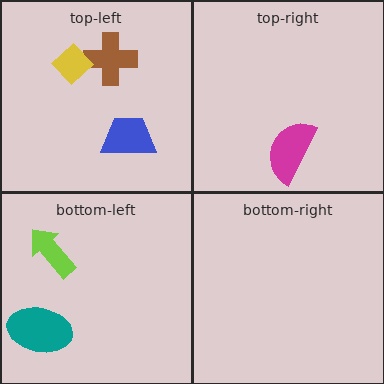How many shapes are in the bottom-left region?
2.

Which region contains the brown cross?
The top-left region.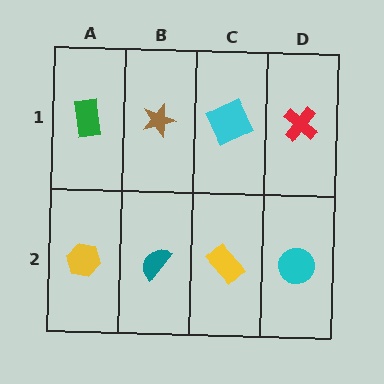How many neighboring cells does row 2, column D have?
2.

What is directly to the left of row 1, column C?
A brown star.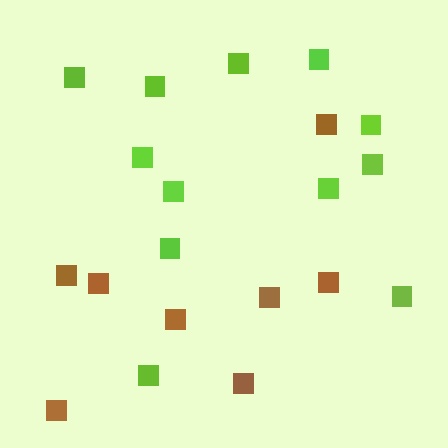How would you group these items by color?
There are 2 groups: one group of brown squares (8) and one group of lime squares (12).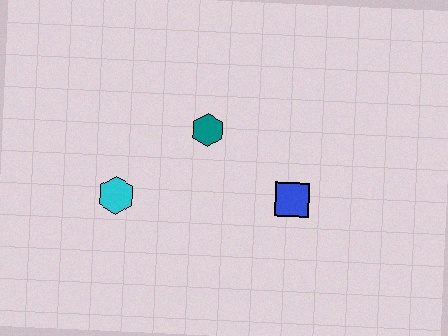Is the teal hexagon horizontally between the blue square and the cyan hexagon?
Yes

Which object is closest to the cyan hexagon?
The teal hexagon is closest to the cyan hexagon.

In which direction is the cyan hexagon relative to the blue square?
The cyan hexagon is to the left of the blue square.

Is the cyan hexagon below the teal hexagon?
Yes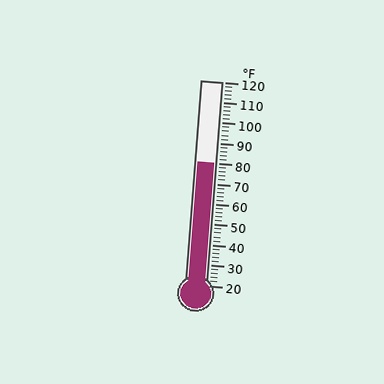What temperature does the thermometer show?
The thermometer shows approximately 80°F.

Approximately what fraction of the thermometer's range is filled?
The thermometer is filled to approximately 60% of its range.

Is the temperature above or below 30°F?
The temperature is above 30°F.